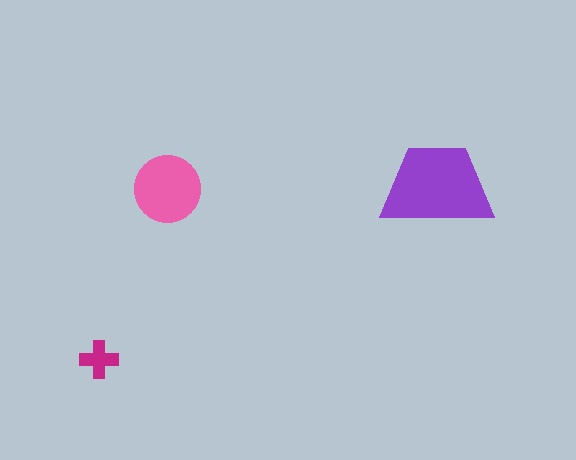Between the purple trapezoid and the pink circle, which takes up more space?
The purple trapezoid.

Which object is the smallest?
The magenta cross.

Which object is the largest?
The purple trapezoid.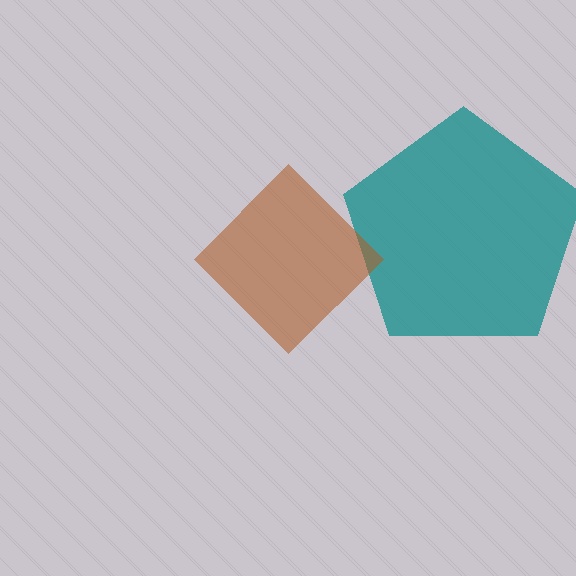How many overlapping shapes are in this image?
There are 2 overlapping shapes in the image.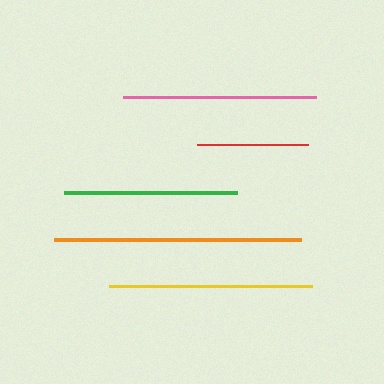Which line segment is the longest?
The orange line is the longest at approximately 248 pixels.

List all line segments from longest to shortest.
From longest to shortest: orange, yellow, pink, green, red.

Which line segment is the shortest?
The red line is the shortest at approximately 111 pixels.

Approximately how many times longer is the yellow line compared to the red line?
The yellow line is approximately 1.8 times the length of the red line.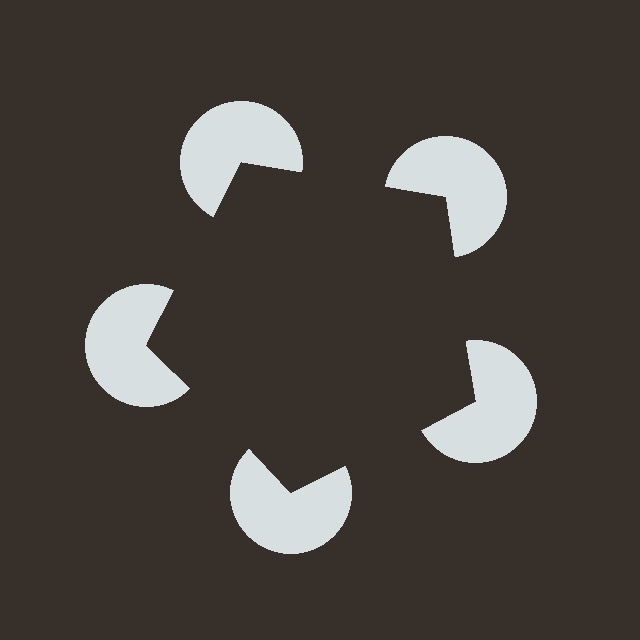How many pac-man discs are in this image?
There are 5 — one at each vertex of the illusory pentagon.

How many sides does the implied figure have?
5 sides.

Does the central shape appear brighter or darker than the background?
It typically appears slightly darker than the background, even though no actual brightness change is drawn.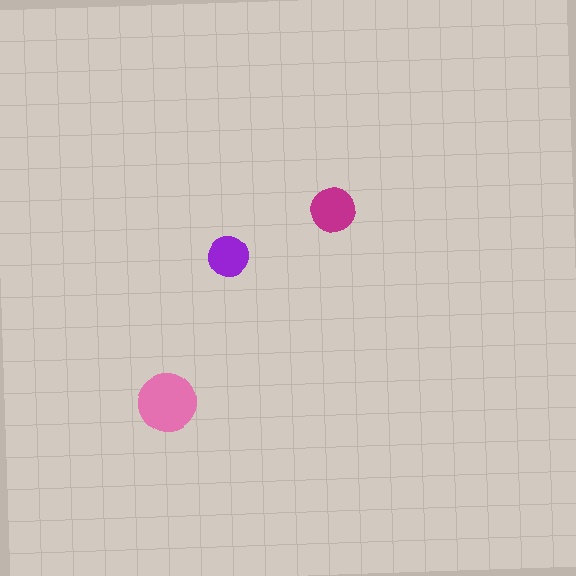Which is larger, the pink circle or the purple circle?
The pink one.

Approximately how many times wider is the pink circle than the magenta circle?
About 1.5 times wider.